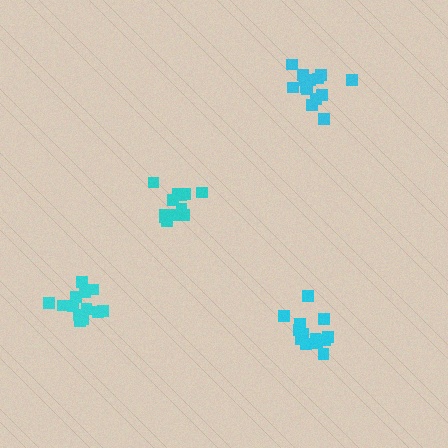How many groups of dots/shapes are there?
There are 4 groups.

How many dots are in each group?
Group 1: 14 dots, Group 2: 12 dots, Group 3: 14 dots, Group 4: 14 dots (54 total).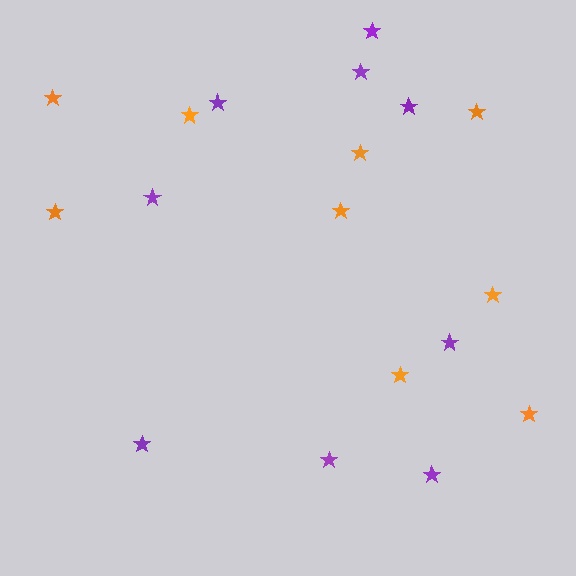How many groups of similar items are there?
There are 2 groups: one group of orange stars (9) and one group of purple stars (9).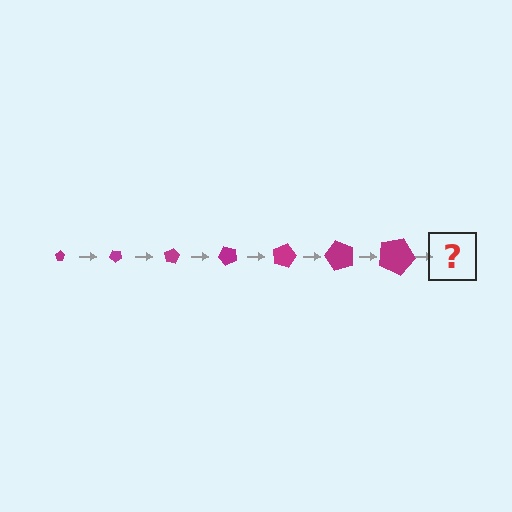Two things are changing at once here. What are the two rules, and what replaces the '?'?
The two rules are that the pentagon grows larger each step and it rotates 40 degrees each step. The '?' should be a pentagon, larger than the previous one and rotated 280 degrees from the start.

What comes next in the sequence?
The next element should be a pentagon, larger than the previous one and rotated 280 degrees from the start.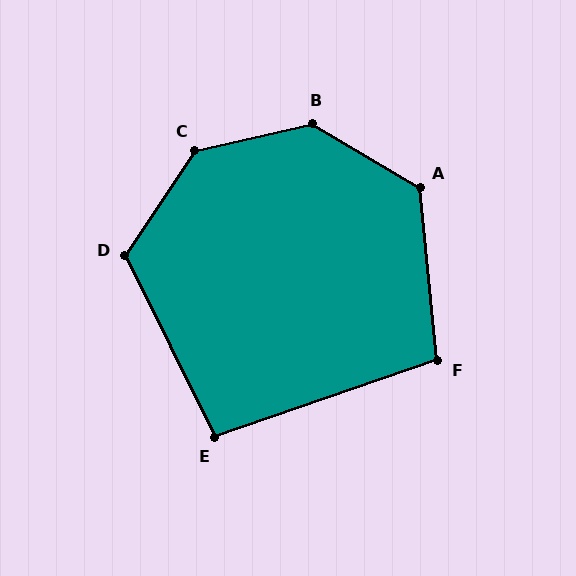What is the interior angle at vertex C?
Approximately 136 degrees (obtuse).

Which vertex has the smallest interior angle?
E, at approximately 97 degrees.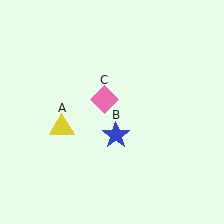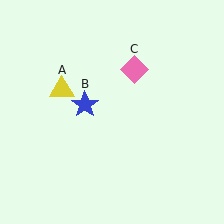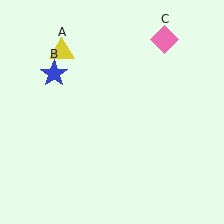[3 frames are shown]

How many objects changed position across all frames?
3 objects changed position: yellow triangle (object A), blue star (object B), pink diamond (object C).